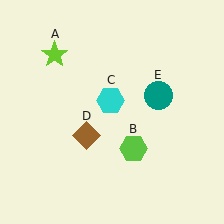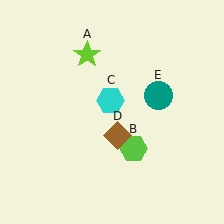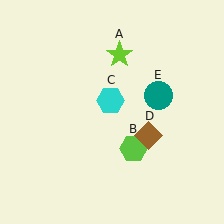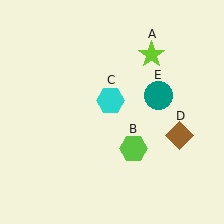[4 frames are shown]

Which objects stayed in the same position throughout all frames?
Lime hexagon (object B) and cyan hexagon (object C) and teal circle (object E) remained stationary.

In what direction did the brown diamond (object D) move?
The brown diamond (object D) moved right.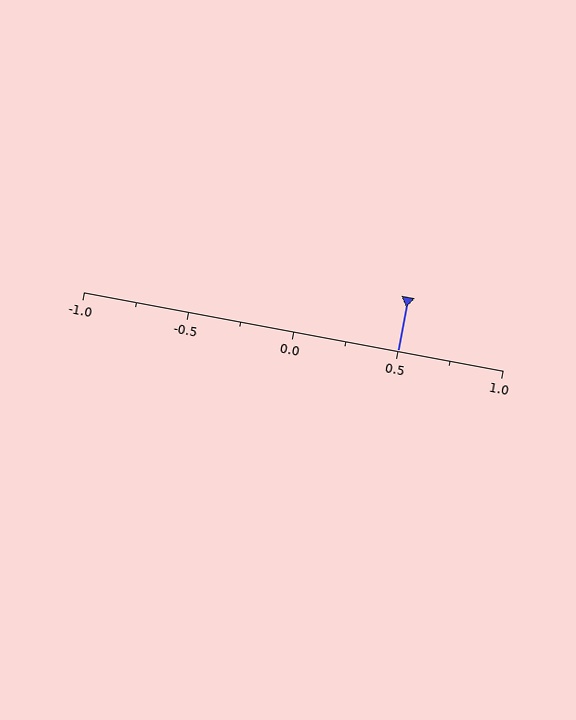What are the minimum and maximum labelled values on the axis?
The axis runs from -1.0 to 1.0.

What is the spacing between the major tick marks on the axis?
The major ticks are spaced 0.5 apart.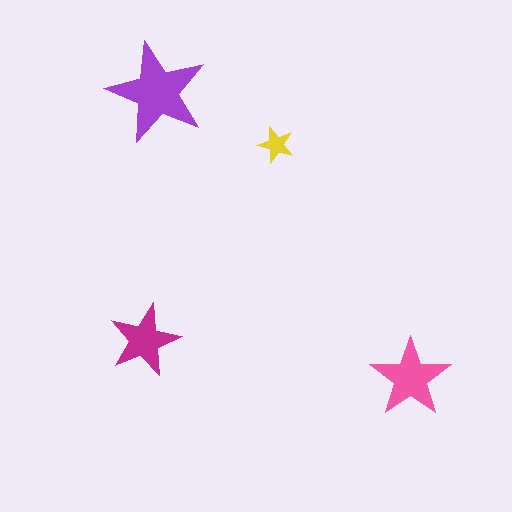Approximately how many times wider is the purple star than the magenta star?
About 1.5 times wider.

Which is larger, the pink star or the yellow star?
The pink one.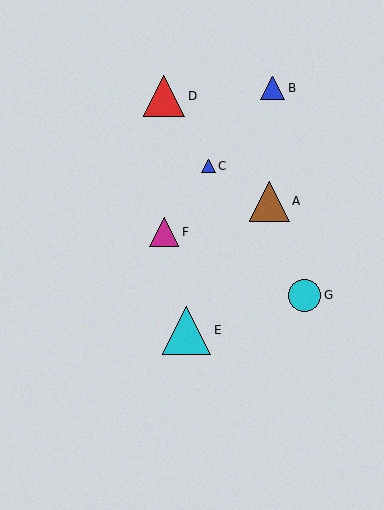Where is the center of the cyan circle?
The center of the cyan circle is at (305, 295).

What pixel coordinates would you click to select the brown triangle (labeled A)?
Click at (269, 201) to select the brown triangle A.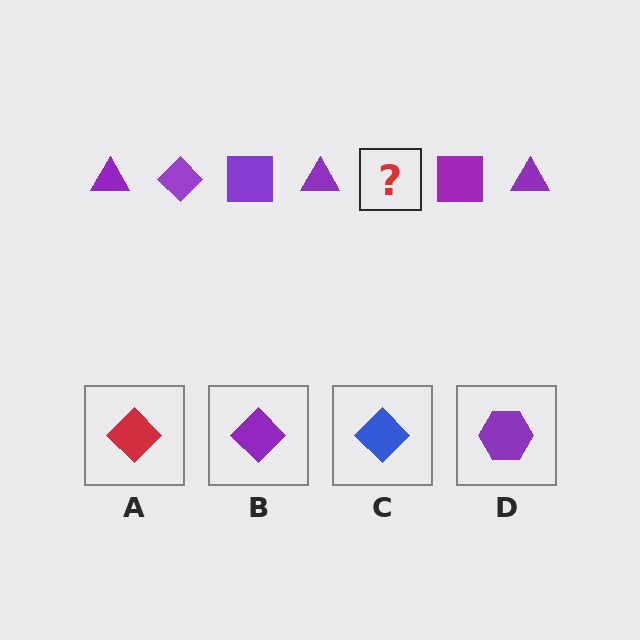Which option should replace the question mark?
Option B.